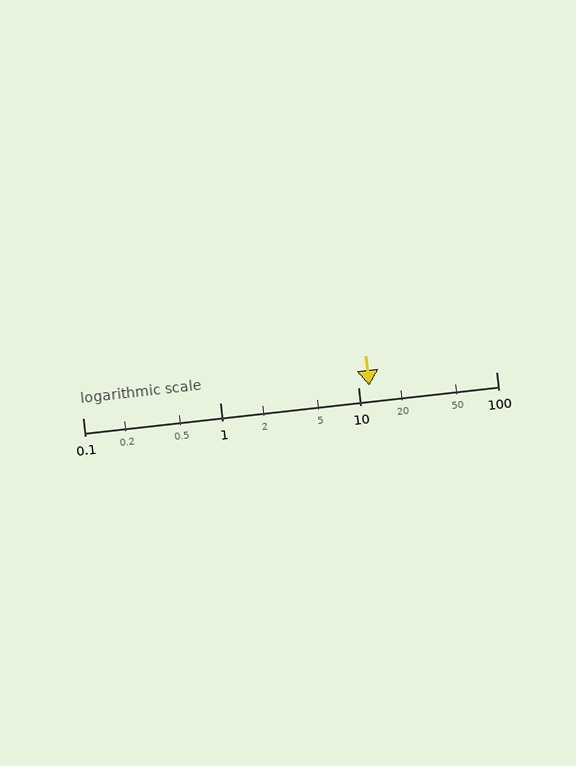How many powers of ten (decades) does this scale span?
The scale spans 3 decades, from 0.1 to 100.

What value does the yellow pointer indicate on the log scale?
The pointer indicates approximately 12.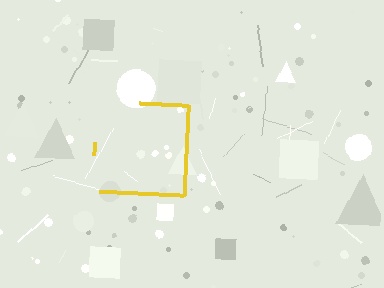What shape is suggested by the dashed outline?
The dashed outline suggests a square.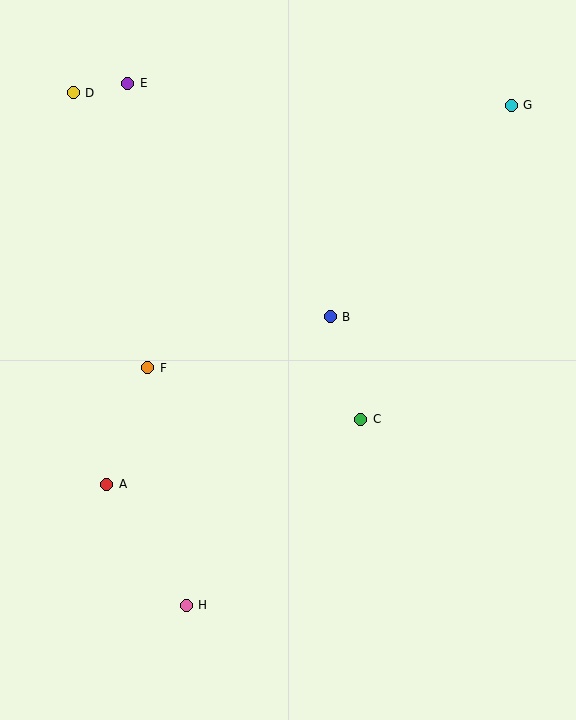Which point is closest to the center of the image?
Point B at (330, 317) is closest to the center.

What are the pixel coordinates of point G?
Point G is at (511, 105).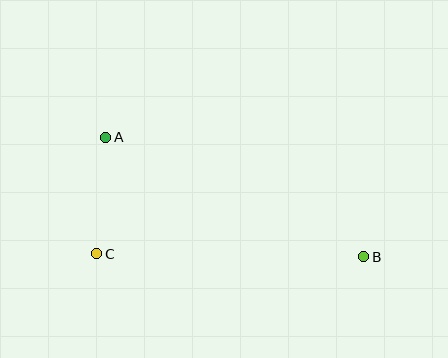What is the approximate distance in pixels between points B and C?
The distance between B and C is approximately 267 pixels.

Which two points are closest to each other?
Points A and C are closest to each other.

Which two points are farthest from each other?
Points A and B are farthest from each other.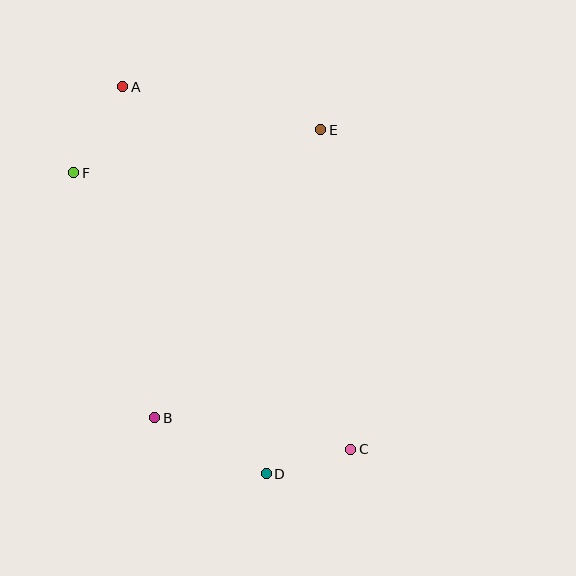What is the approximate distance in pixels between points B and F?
The distance between B and F is approximately 258 pixels.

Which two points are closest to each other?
Points C and D are closest to each other.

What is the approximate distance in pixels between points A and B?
The distance between A and B is approximately 333 pixels.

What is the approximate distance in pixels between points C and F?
The distance between C and F is approximately 392 pixels.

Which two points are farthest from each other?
Points A and C are farthest from each other.